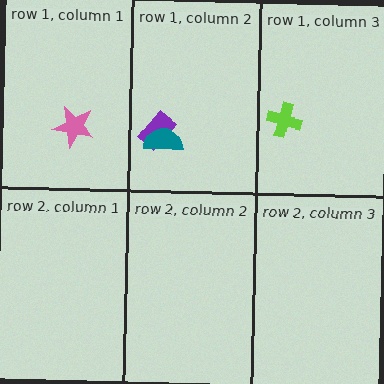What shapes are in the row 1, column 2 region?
The purple rectangle, the teal semicircle.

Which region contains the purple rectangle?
The row 1, column 2 region.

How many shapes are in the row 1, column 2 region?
2.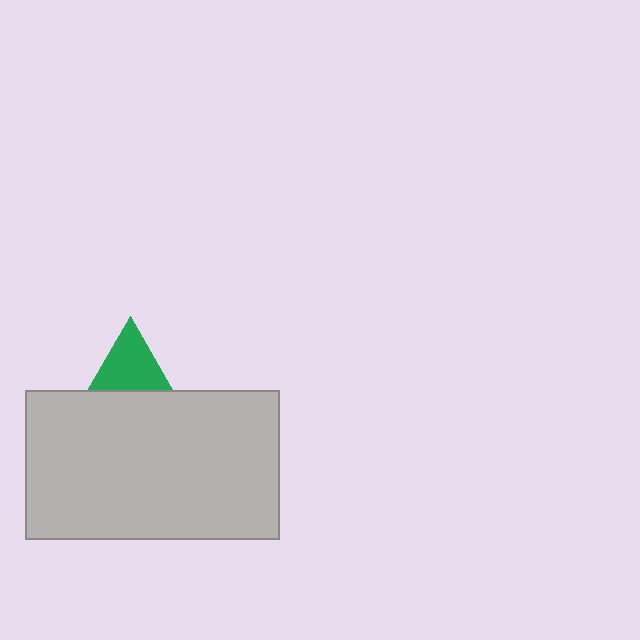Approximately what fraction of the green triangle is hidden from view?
Roughly 58% of the green triangle is hidden behind the light gray rectangle.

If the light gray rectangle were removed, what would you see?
You would see the complete green triangle.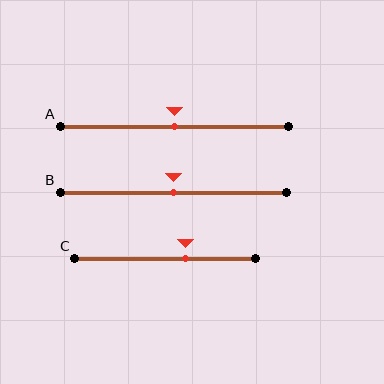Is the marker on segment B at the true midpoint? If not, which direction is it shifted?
Yes, the marker on segment B is at the true midpoint.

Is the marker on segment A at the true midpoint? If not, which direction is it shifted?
Yes, the marker on segment A is at the true midpoint.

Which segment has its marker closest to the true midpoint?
Segment A has its marker closest to the true midpoint.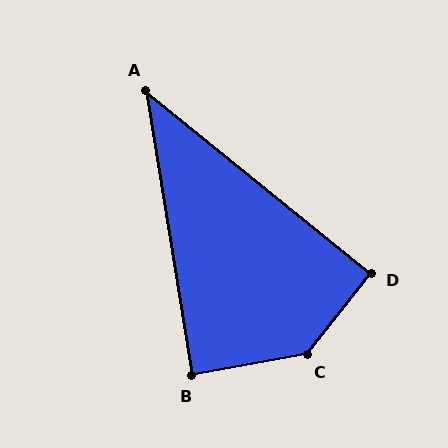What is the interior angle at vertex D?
Approximately 91 degrees (approximately right).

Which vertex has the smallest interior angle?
A, at approximately 42 degrees.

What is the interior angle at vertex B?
Approximately 89 degrees (approximately right).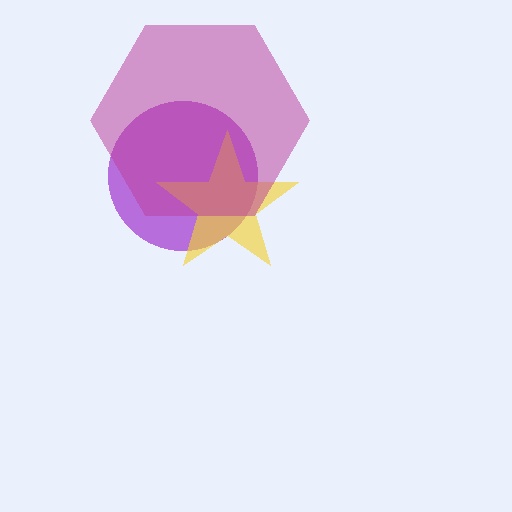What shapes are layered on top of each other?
The layered shapes are: a purple circle, a yellow star, a magenta hexagon.